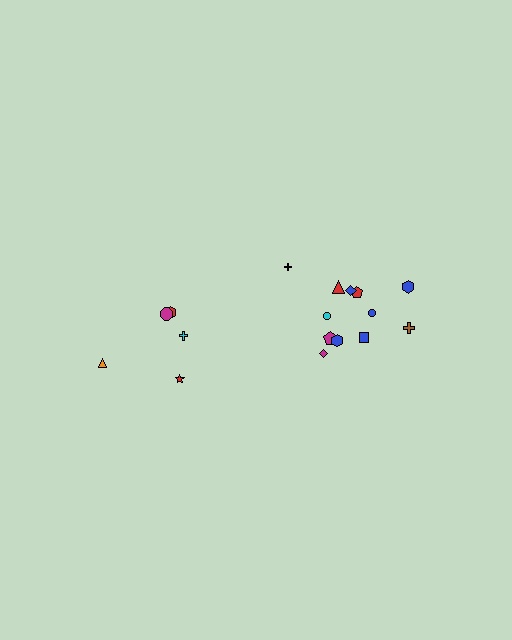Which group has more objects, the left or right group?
The right group.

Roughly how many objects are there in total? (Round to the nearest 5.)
Roughly 15 objects in total.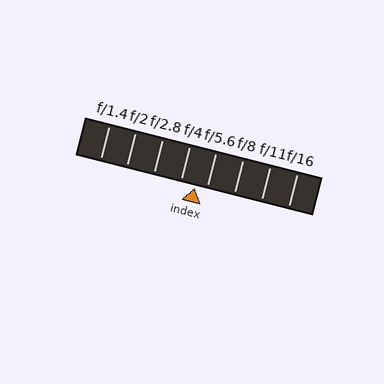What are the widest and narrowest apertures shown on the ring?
The widest aperture shown is f/1.4 and the narrowest is f/16.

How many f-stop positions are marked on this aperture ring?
There are 8 f-stop positions marked.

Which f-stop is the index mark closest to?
The index mark is closest to f/5.6.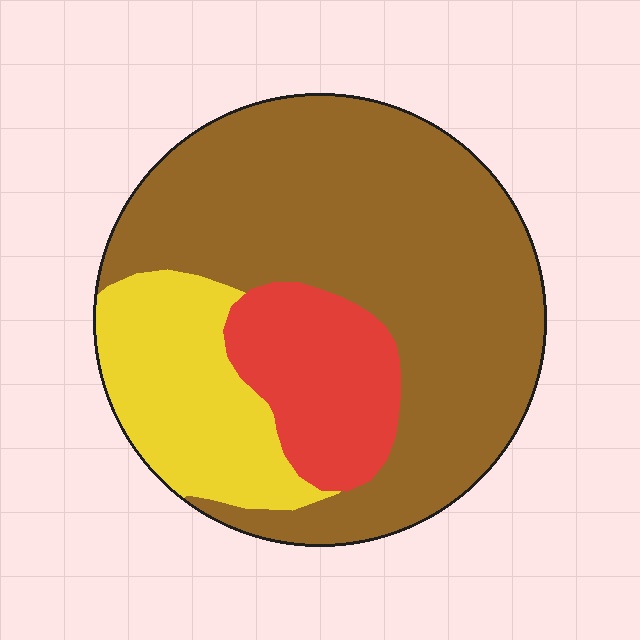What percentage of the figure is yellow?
Yellow takes up less than a quarter of the figure.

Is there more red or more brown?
Brown.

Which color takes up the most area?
Brown, at roughly 65%.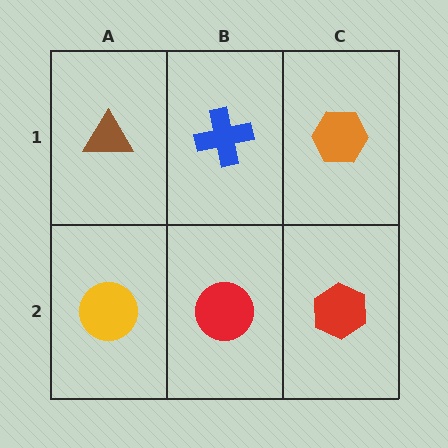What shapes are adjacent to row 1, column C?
A red hexagon (row 2, column C), a blue cross (row 1, column B).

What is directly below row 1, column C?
A red hexagon.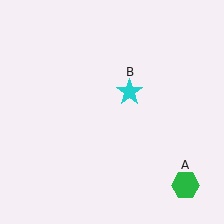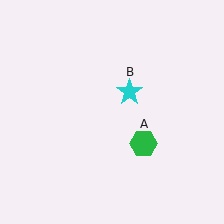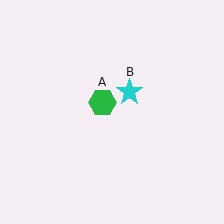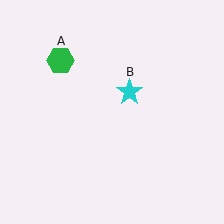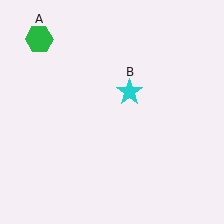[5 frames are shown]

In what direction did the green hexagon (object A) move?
The green hexagon (object A) moved up and to the left.